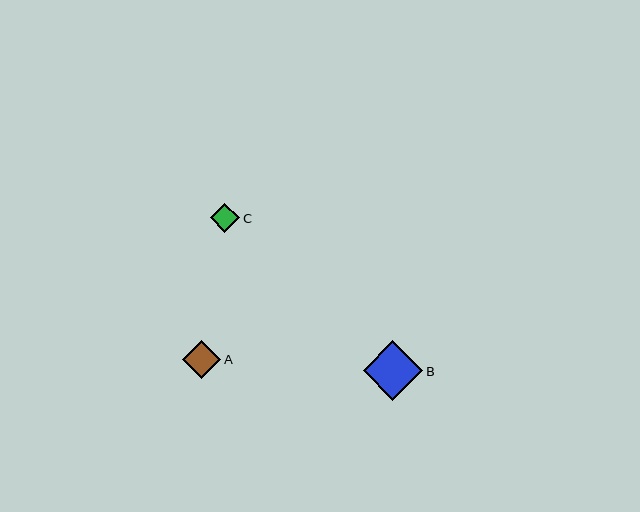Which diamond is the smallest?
Diamond C is the smallest with a size of approximately 30 pixels.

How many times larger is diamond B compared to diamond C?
Diamond B is approximately 2.0 times the size of diamond C.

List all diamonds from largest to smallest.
From largest to smallest: B, A, C.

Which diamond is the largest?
Diamond B is the largest with a size of approximately 60 pixels.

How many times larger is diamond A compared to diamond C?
Diamond A is approximately 1.3 times the size of diamond C.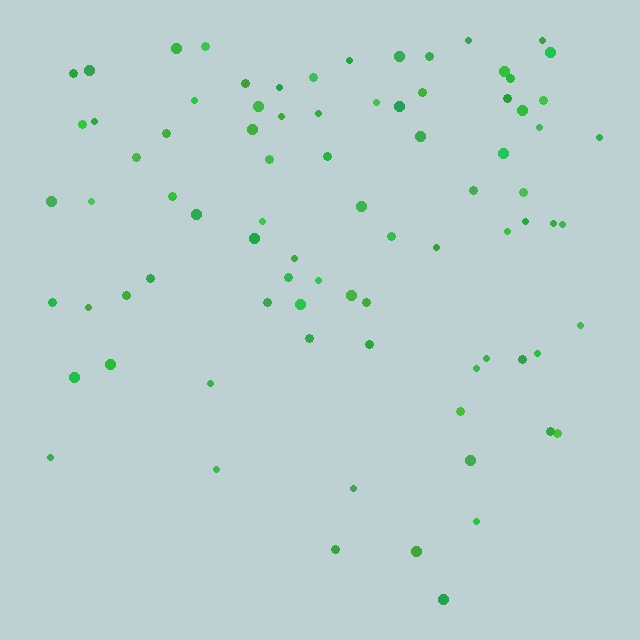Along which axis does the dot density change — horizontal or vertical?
Vertical.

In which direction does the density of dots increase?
From bottom to top, with the top side densest.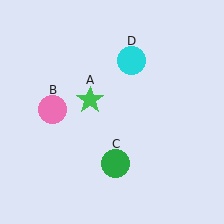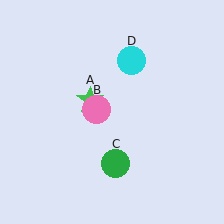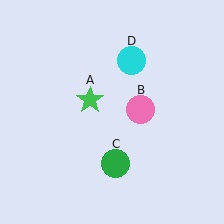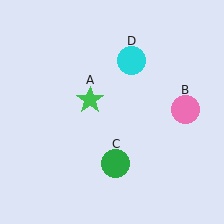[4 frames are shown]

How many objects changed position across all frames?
1 object changed position: pink circle (object B).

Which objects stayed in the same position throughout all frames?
Green star (object A) and green circle (object C) and cyan circle (object D) remained stationary.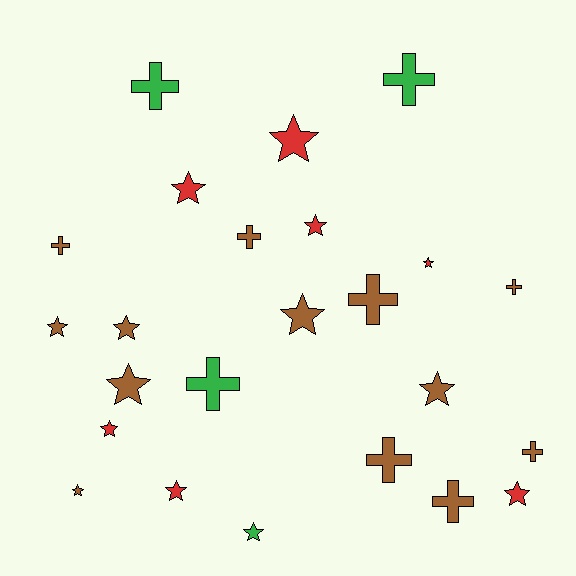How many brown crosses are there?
There are 7 brown crosses.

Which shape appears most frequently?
Star, with 14 objects.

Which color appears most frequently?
Brown, with 13 objects.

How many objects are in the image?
There are 24 objects.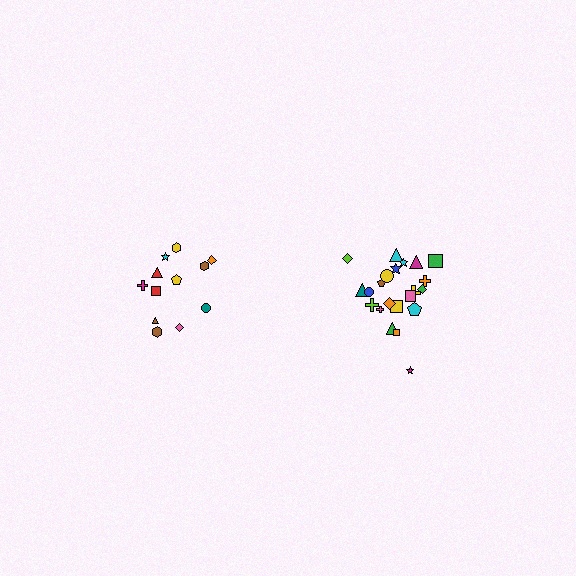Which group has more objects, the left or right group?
The right group.